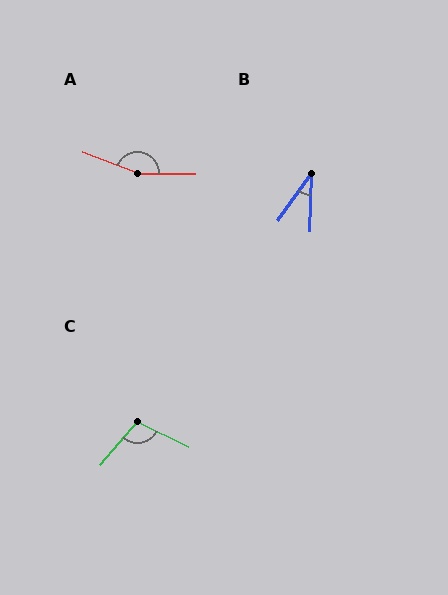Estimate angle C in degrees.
Approximately 104 degrees.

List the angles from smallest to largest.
B (33°), C (104°), A (158°).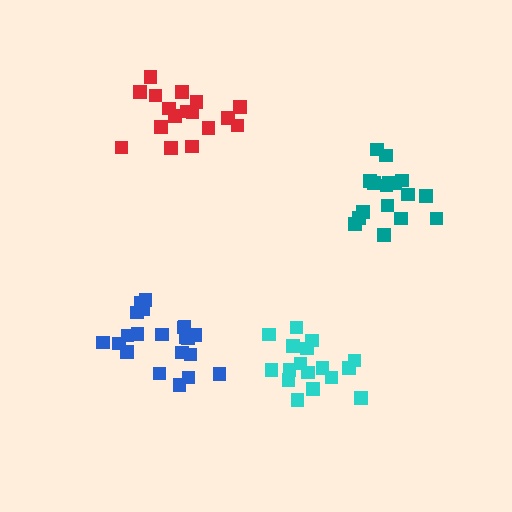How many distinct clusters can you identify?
There are 4 distinct clusters.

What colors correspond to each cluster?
The clusters are colored: teal, red, cyan, blue.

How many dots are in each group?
Group 1: 17 dots, Group 2: 17 dots, Group 3: 17 dots, Group 4: 21 dots (72 total).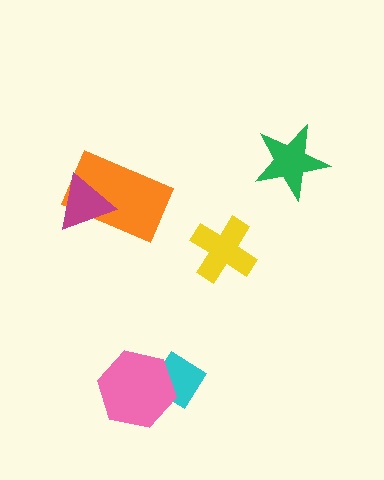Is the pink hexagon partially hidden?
No, no other shape covers it.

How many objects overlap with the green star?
0 objects overlap with the green star.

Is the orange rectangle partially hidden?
Yes, it is partially covered by another shape.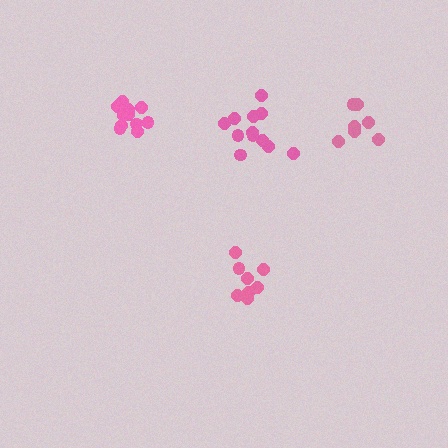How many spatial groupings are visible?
There are 4 spatial groupings.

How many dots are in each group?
Group 1: 12 dots, Group 2: 11 dots, Group 3: 8 dots, Group 4: 7 dots (38 total).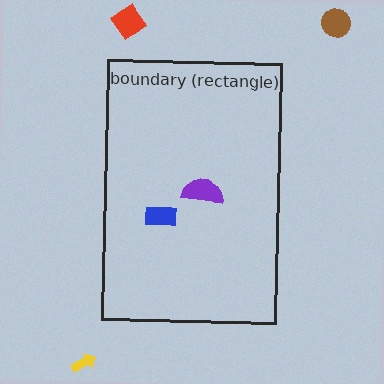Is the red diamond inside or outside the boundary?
Outside.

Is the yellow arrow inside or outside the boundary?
Outside.